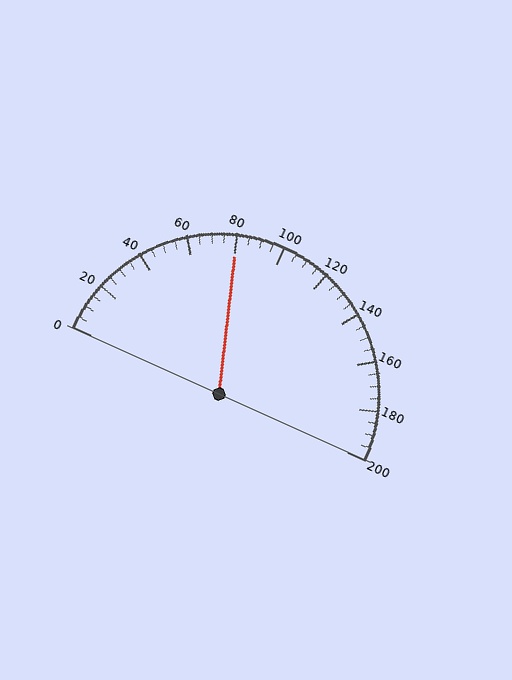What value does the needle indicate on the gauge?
The needle indicates approximately 80.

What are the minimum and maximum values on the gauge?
The gauge ranges from 0 to 200.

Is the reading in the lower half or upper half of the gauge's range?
The reading is in the lower half of the range (0 to 200).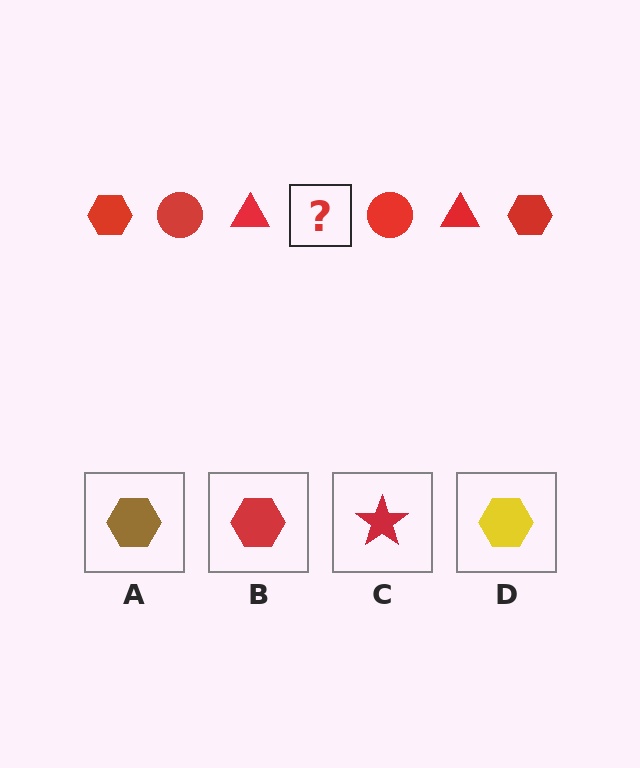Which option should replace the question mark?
Option B.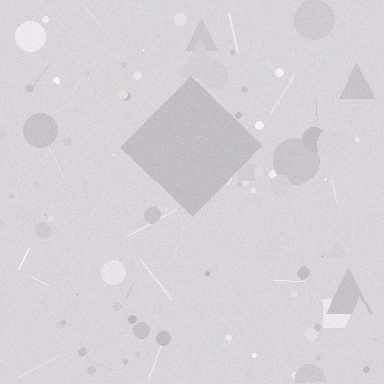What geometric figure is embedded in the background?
A diamond is embedded in the background.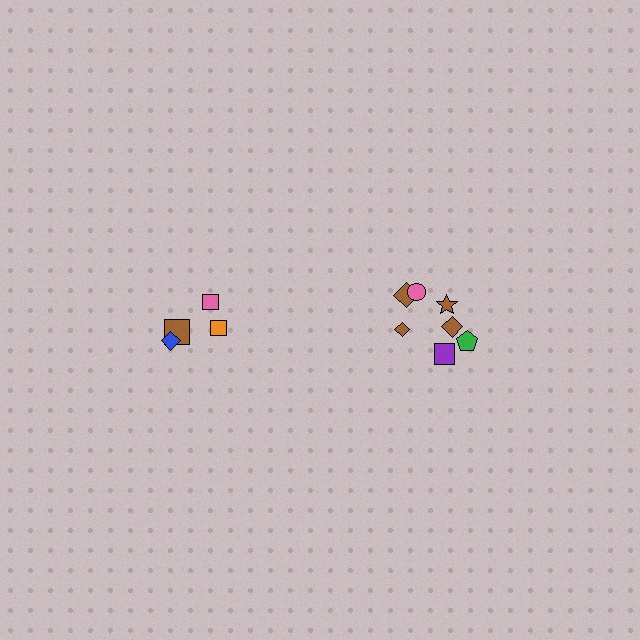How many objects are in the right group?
There are 7 objects.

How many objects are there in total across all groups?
There are 11 objects.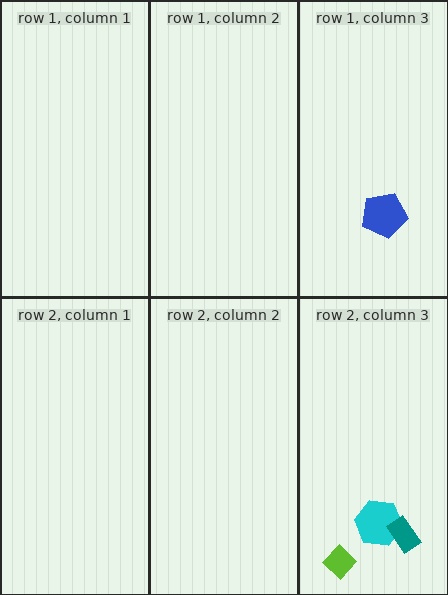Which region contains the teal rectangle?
The row 2, column 3 region.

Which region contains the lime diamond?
The row 2, column 3 region.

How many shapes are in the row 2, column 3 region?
3.